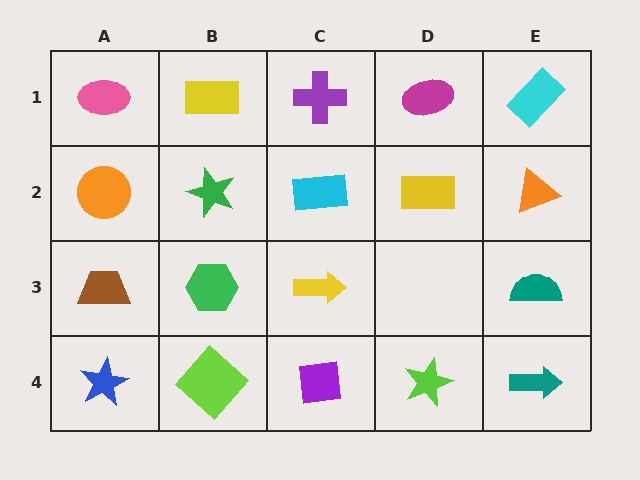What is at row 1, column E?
A cyan rectangle.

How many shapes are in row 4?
5 shapes.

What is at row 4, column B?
A lime diamond.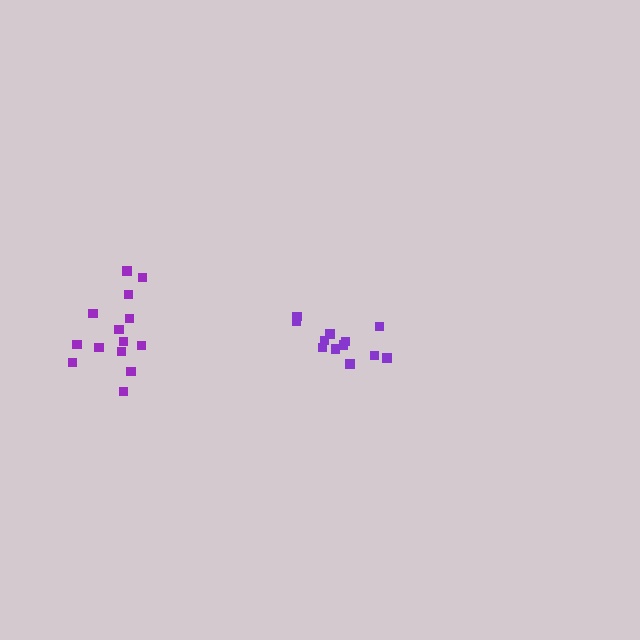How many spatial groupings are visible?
There are 2 spatial groupings.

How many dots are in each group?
Group 1: 12 dots, Group 2: 14 dots (26 total).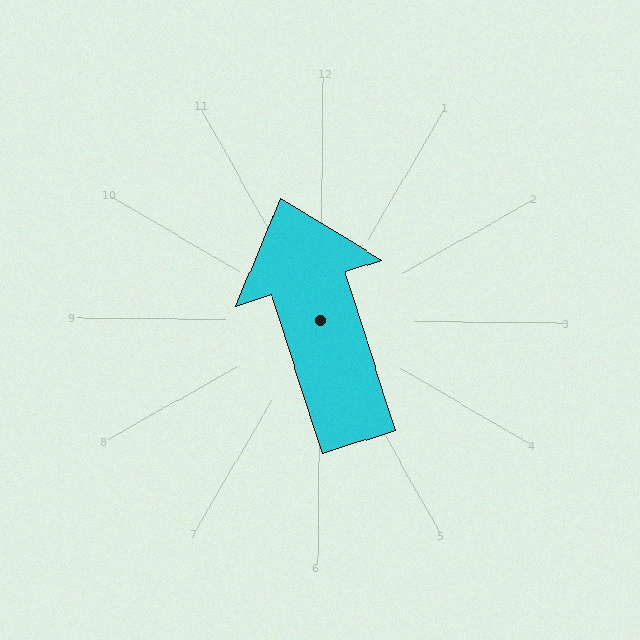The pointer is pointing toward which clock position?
Roughly 11 o'clock.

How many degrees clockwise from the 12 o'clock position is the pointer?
Approximately 342 degrees.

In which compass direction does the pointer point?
North.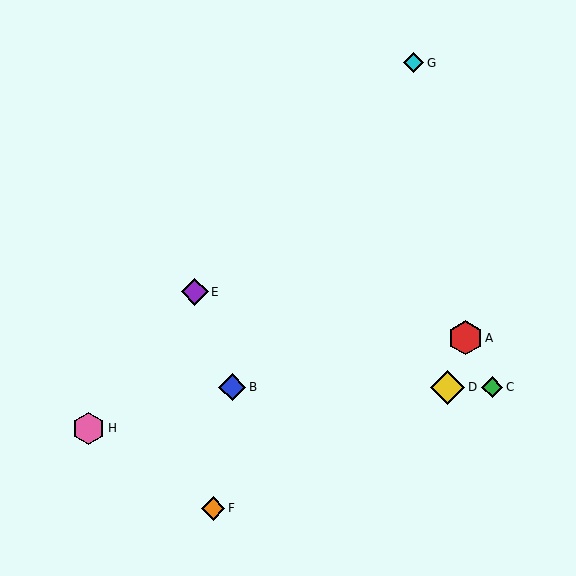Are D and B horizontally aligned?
Yes, both are at y≈387.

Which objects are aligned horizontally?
Objects B, C, D are aligned horizontally.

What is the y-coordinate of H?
Object H is at y≈428.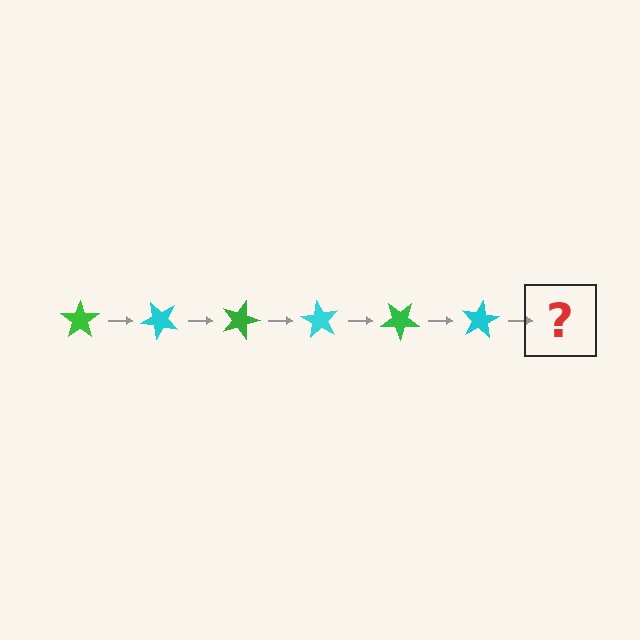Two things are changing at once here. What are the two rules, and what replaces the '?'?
The two rules are that it rotates 45 degrees each step and the color cycles through green and cyan. The '?' should be a green star, rotated 270 degrees from the start.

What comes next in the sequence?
The next element should be a green star, rotated 270 degrees from the start.